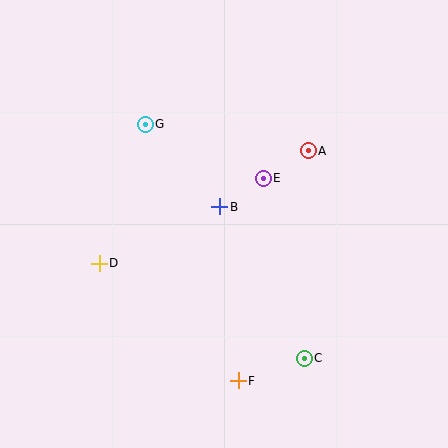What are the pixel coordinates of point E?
Point E is at (263, 178).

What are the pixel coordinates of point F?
Point F is at (238, 381).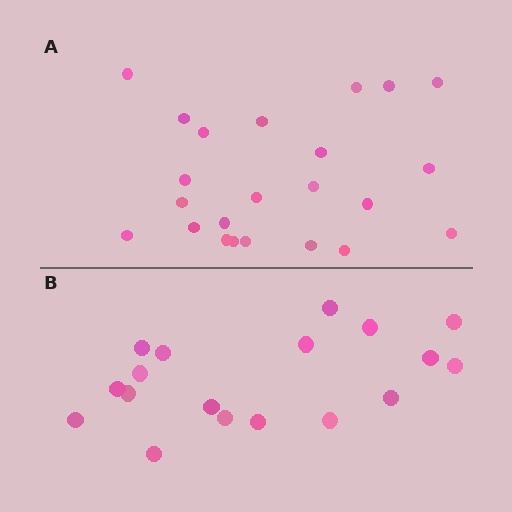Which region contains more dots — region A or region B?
Region A (the top region) has more dots.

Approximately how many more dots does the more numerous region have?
Region A has about 5 more dots than region B.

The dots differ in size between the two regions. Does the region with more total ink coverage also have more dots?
No. Region B has more total ink coverage because its dots are larger, but region A actually contains more individual dots. Total area can be misleading — the number of items is what matters here.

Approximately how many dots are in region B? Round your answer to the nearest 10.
About 20 dots. (The exact count is 18, which rounds to 20.)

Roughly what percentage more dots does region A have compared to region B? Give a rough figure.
About 30% more.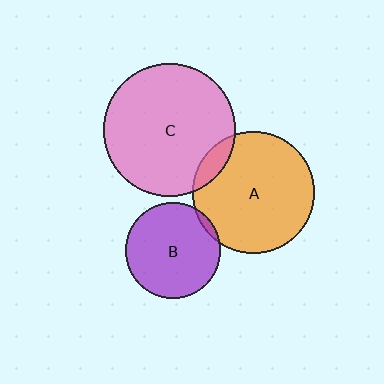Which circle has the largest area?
Circle C (pink).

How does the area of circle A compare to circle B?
Approximately 1.6 times.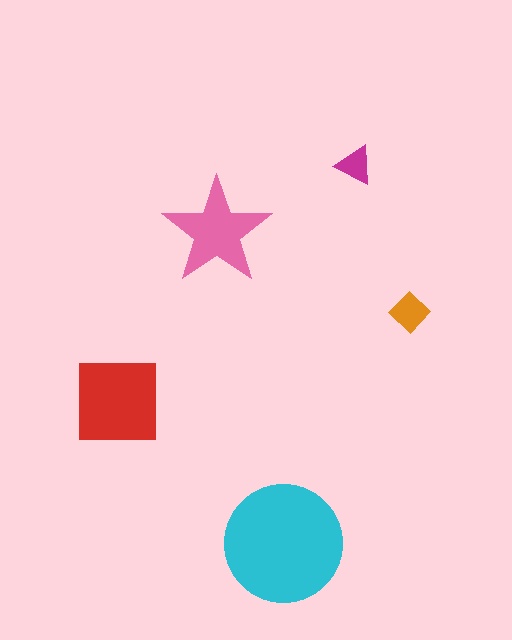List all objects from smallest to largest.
The magenta triangle, the orange diamond, the pink star, the red square, the cyan circle.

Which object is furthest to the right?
The orange diamond is rightmost.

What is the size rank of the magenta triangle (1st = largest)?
5th.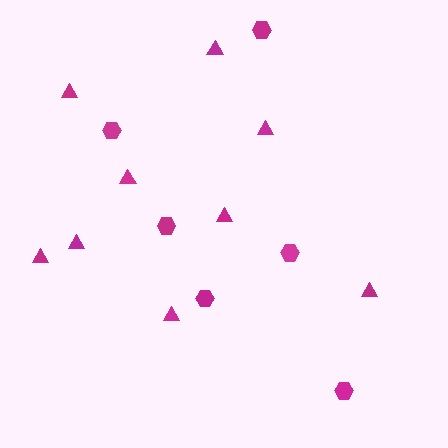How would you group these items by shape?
There are 2 groups: one group of triangles (9) and one group of hexagons (6).